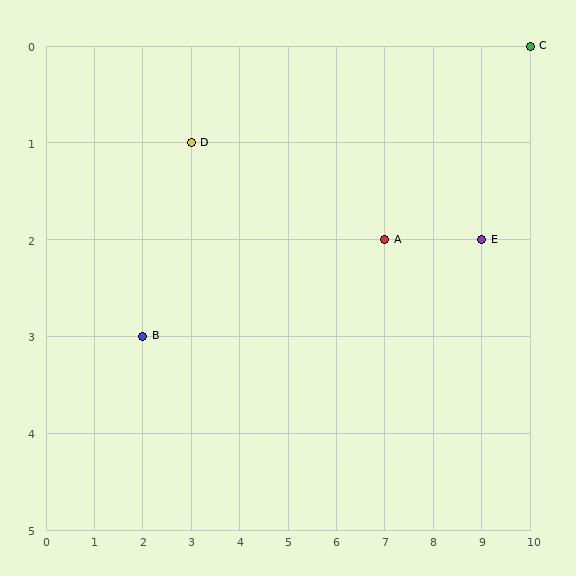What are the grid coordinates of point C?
Point C is at grid coordinates (10, 0).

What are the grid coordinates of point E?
Point E is at grid coordinates (9, 2).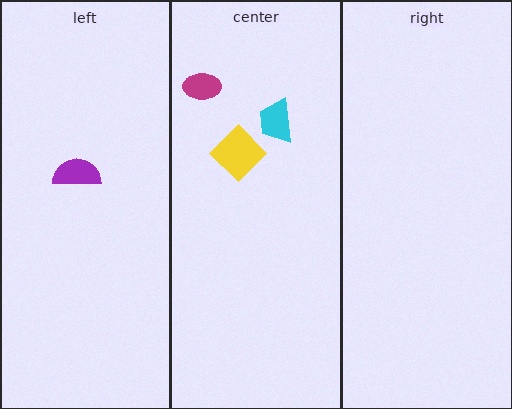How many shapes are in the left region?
1.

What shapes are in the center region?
The cyan trapezoid, the magenta ellipse, the yellow diamond.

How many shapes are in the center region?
3.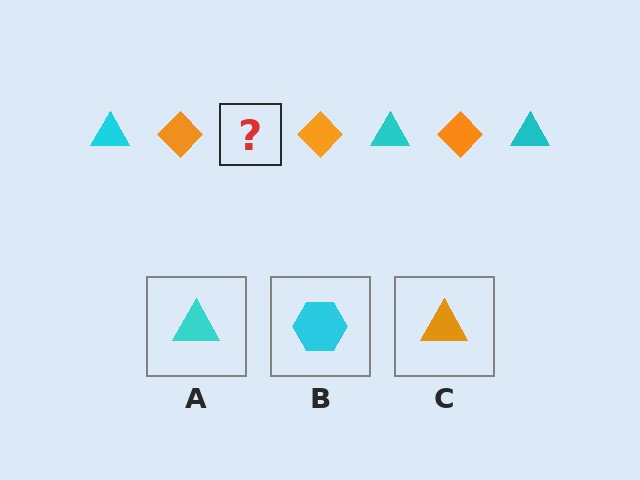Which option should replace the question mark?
Option A.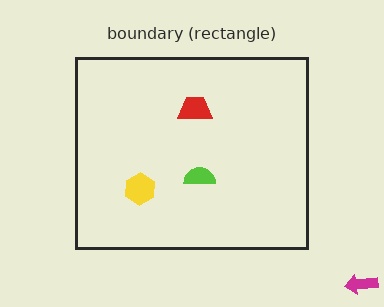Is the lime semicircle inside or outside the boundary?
Inside.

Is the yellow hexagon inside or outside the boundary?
Inside.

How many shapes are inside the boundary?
3 inside, 1 outside.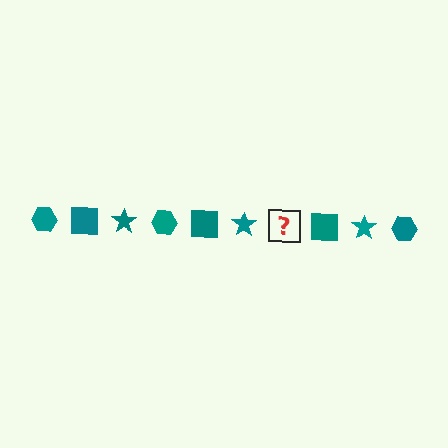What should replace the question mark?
The question mark should be replaced with a teal hexagon.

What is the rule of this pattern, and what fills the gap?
The rule is that the pattern cycles through hexagon, square, star shapes in teal. The gap should be filled with a teal hexagon.